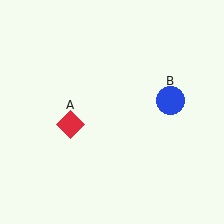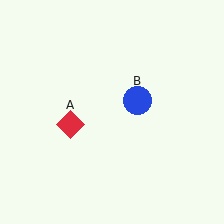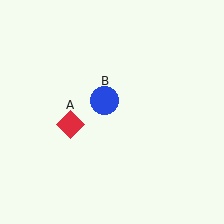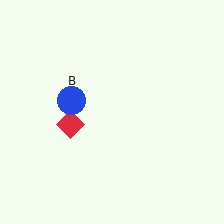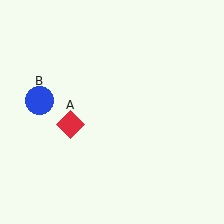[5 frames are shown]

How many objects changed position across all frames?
1 object changed position: blue circle (object B).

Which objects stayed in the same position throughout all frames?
Red diamond (object A) remained stationary.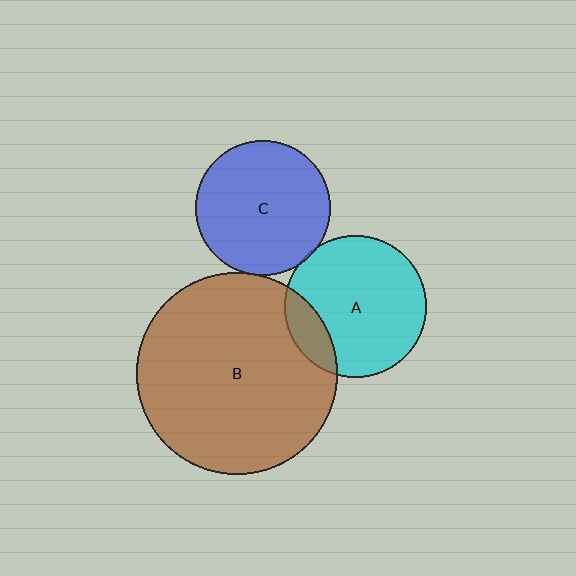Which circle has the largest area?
Circle B (brown).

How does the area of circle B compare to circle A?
Approximately 2.0 times.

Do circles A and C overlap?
Yes.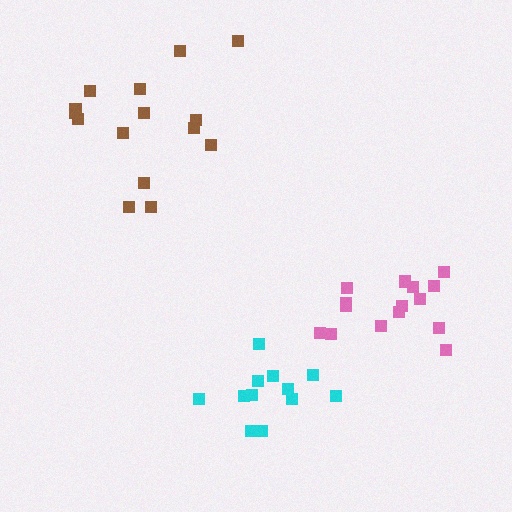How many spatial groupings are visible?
There are 3 spatial groupings.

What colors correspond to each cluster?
The clusters are colored: brown, cyan, pink.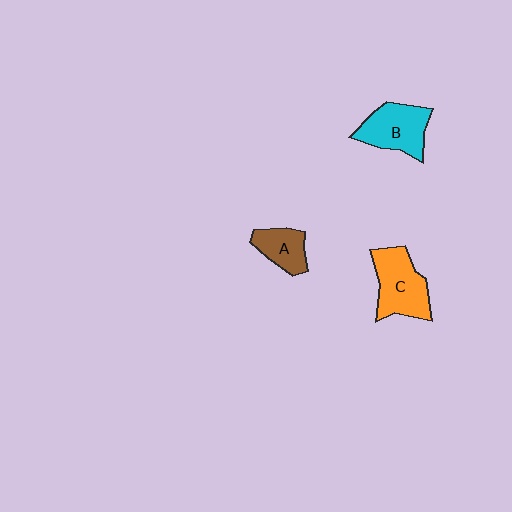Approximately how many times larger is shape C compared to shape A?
Approximately 1.7 times.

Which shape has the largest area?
Shape C (orange).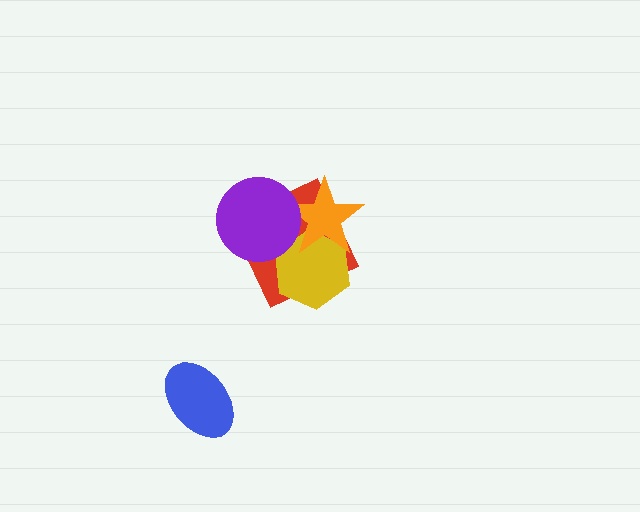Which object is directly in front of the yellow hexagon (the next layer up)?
The orange star is directly in front of the yellow hexagon.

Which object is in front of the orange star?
The purple circle is in front of the orange star.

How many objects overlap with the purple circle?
3 objects overlap with the purple circle.